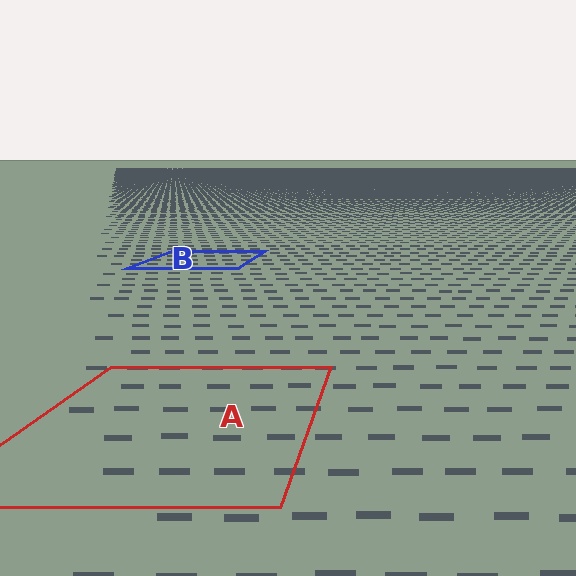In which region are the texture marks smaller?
The texture marks are smaller in region B, because it is farther away.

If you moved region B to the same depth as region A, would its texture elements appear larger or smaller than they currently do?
They would appear larger. At a closer depth, the same texture elements are projected at a bigger on-screen size.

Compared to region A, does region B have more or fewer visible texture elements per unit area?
Region B has more texture elements per unit area — they are packed more densely because it is farther away.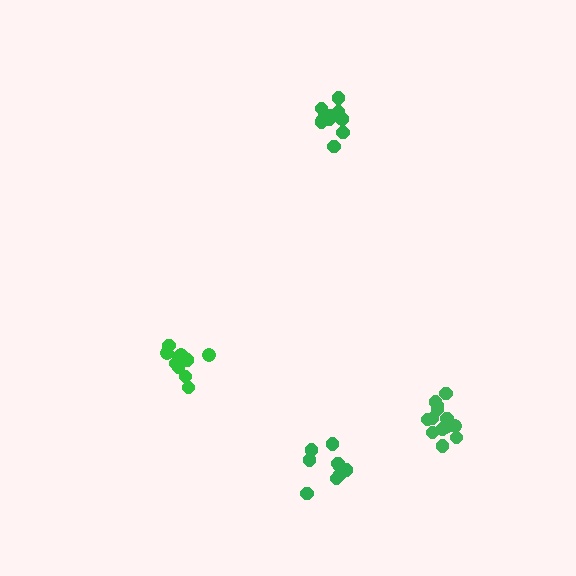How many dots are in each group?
Group 1: 13 dots, Group 2: 11 dots, Group 3: 9 dots, Group 4: 12 dots (45 total).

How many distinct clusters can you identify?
There are 4 distinct clusters.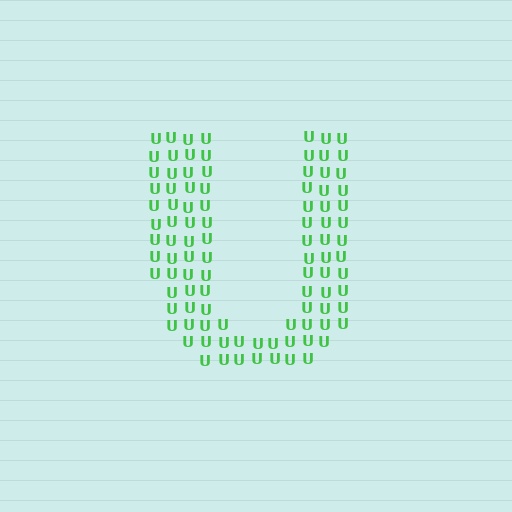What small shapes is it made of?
It is made of small letter U's.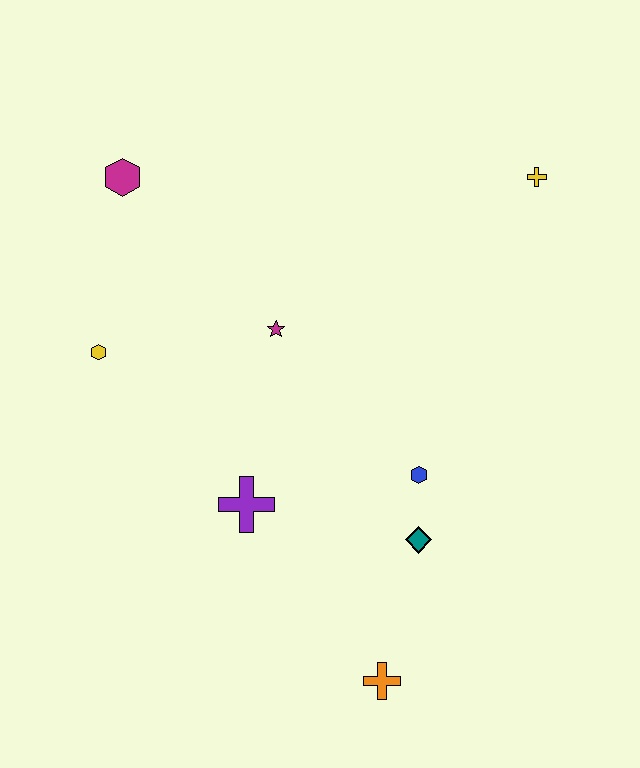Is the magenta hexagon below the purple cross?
No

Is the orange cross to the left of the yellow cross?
Yes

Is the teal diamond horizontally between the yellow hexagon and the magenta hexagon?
No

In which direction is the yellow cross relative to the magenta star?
The yellow cross is to the right of the magenta star.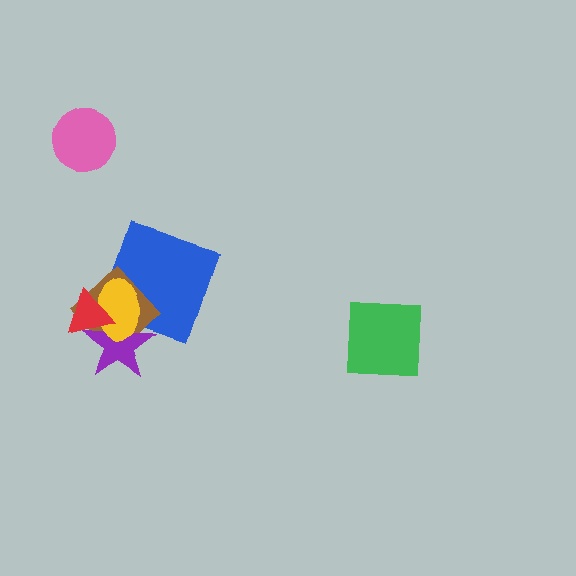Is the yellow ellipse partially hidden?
Yes, it is partially covered by another shape.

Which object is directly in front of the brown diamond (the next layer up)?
The purple star is directly in front of the brown diamond.